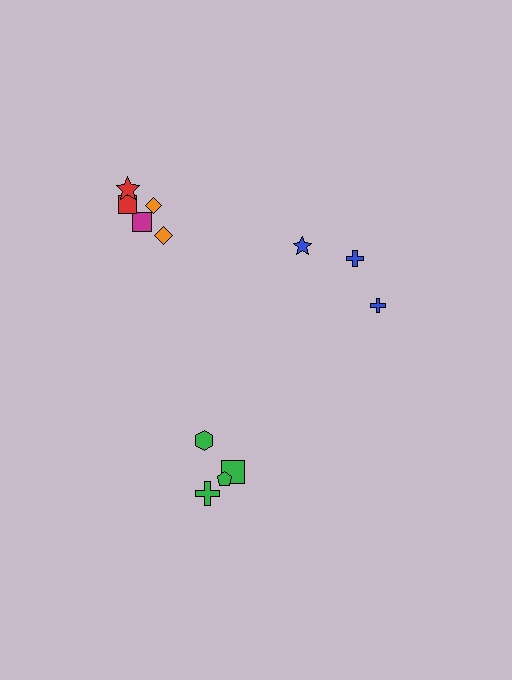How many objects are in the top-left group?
There are 5 objects.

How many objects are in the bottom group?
There are 4 objects.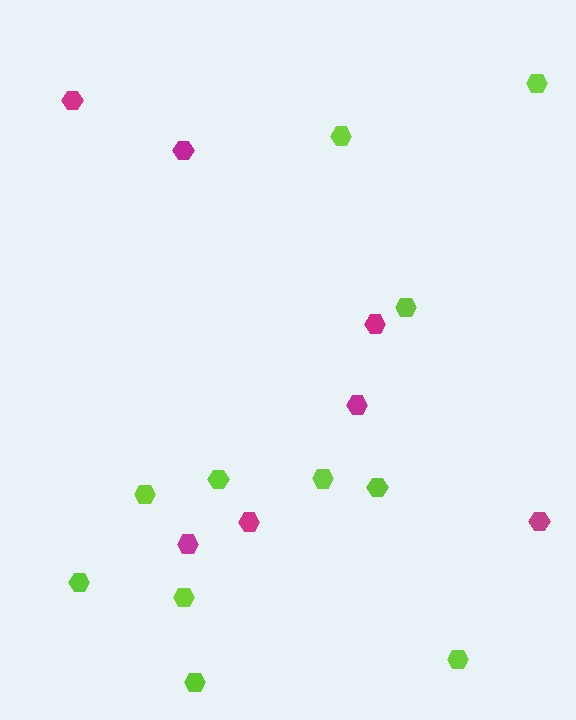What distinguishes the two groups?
There are 2 groups: one group of magenta hexagons (7) and one group of lime hexagons (11).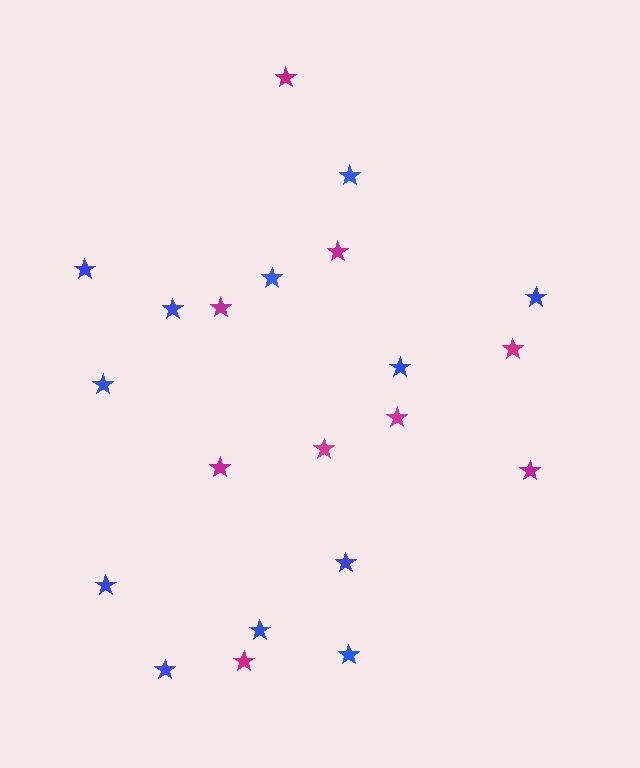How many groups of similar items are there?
There are 2 groups: one group of blue stars (12) and one group of magenta stars (9).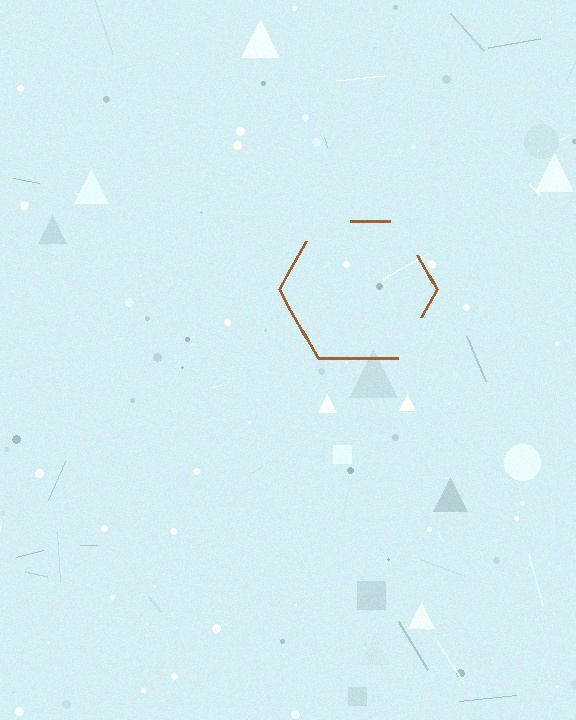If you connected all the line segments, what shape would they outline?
They would outline a hexagon.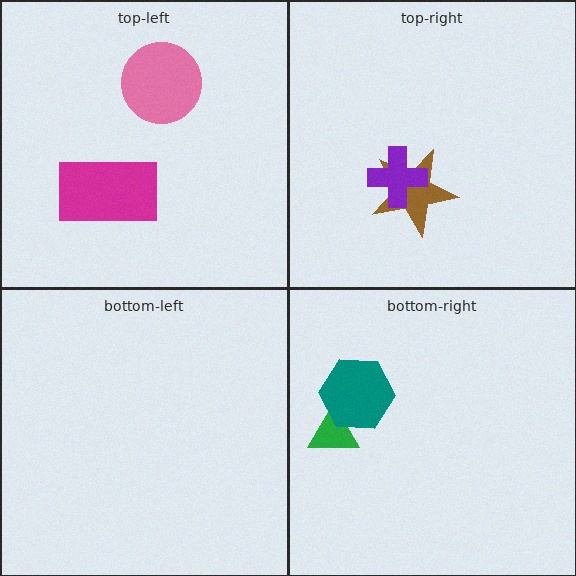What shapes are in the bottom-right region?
The green triangle, the teal hexagon.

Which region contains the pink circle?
The top-left region.